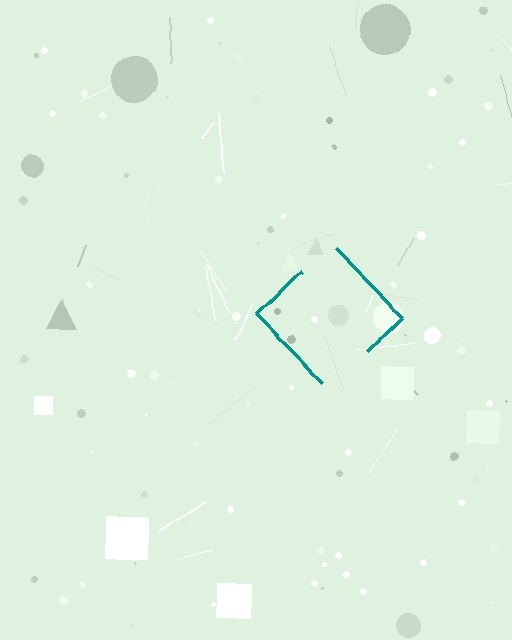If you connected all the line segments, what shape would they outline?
They would outline a diamond.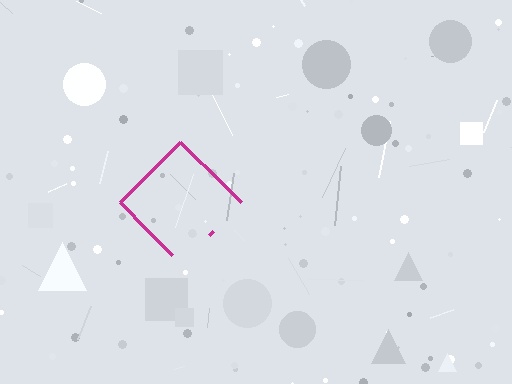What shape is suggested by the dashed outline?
The dashed outline suggests a diamond.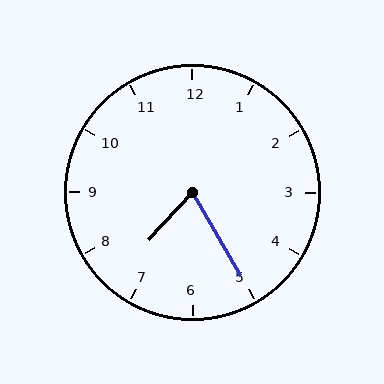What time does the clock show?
7:25.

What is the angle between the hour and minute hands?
Approximately 72 degrees.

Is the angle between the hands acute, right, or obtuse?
It is acute.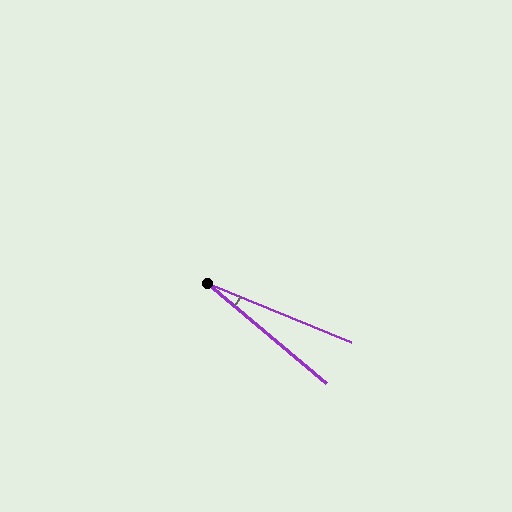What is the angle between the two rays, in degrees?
Approximately 18 degrees.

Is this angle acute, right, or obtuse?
It is acute.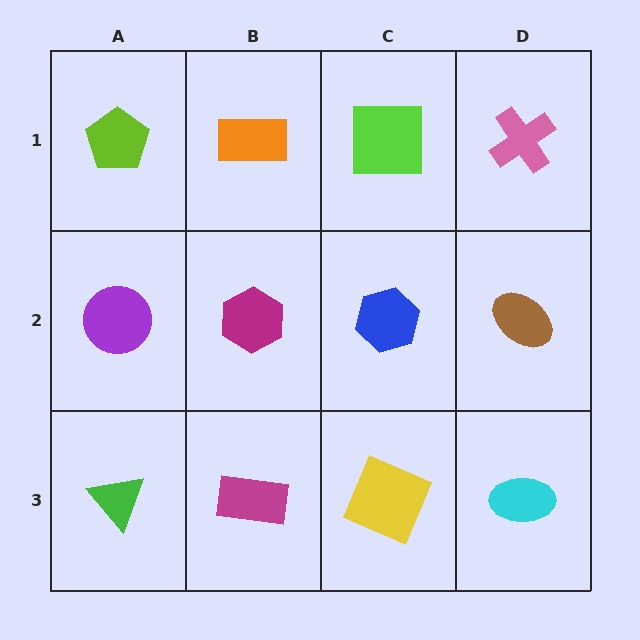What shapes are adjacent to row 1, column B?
A magenta hexagon (row 2, column B), a lime pentagon (row 1, column A), a lime square (row 1, column C).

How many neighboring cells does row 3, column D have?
2.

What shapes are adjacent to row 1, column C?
A blue hexagon (row 2, column C), an orange rectangle (row 1, column B), a pink cross (row 1, column D).